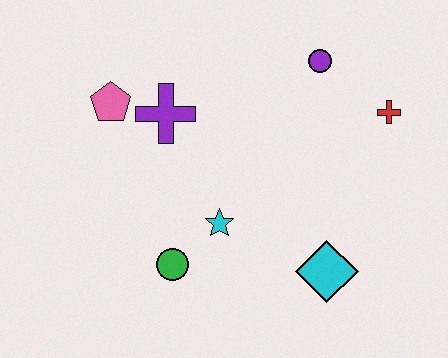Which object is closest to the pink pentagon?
The purple cross is closest to the pink pentagon.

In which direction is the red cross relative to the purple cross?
The red cross is to the right of the purple cross.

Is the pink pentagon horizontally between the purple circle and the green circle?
No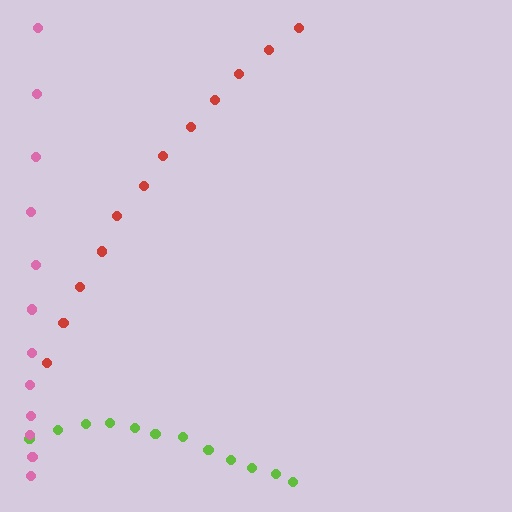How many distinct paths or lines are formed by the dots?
There are 3 distinct paths.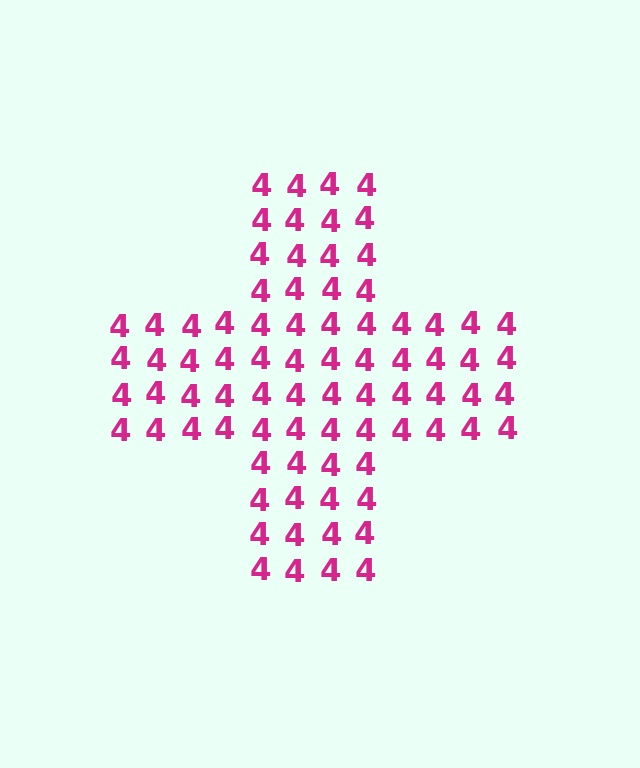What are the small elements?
The small elements are digit 4's.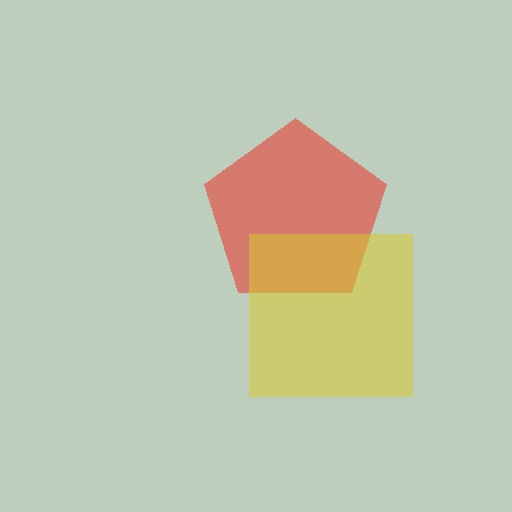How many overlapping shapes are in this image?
There are 2 overlapping shapes in the image.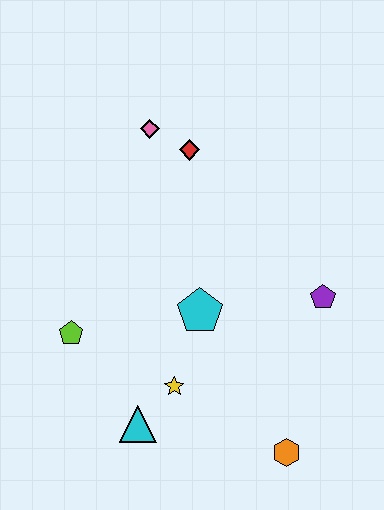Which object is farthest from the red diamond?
The orange hexagon is farthest from the red diamond.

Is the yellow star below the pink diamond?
Yes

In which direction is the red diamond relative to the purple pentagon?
The red diamond is above the purple pentagon.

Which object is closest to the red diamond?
The pink diamond is closest to the red diamond.